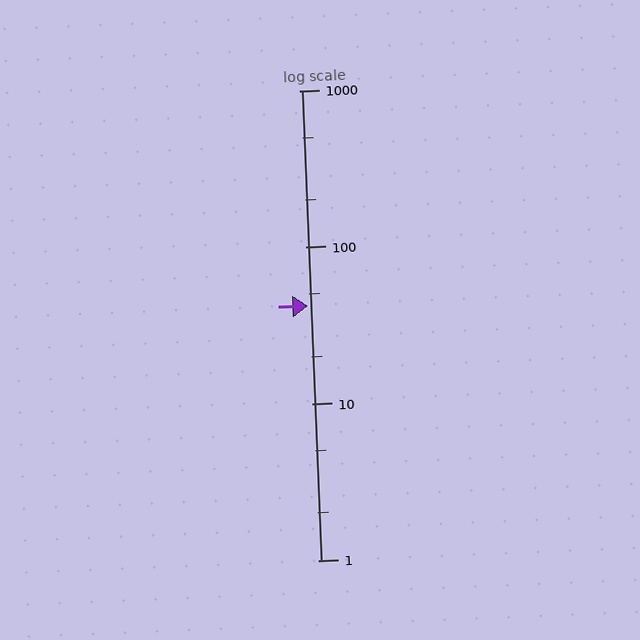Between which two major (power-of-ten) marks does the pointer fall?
The pointer is between 10 and 100.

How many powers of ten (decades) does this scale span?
The scale spans 3 decades, from 1 to 1000.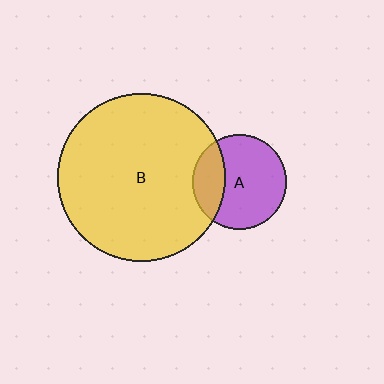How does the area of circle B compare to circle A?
Approximately 3.2 times.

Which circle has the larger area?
Circle B (yellow).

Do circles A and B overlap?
Yes.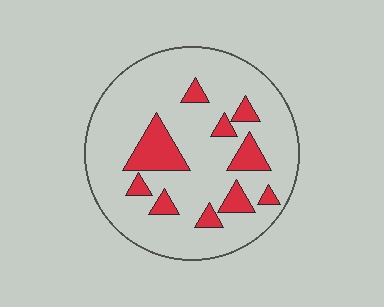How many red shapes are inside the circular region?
10.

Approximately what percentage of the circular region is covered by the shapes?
Approximately 15%.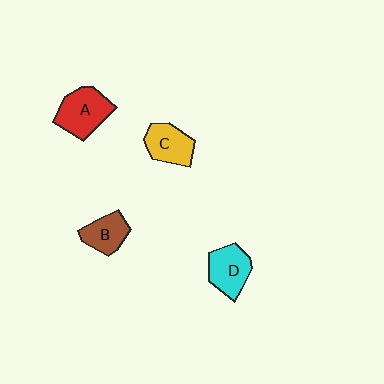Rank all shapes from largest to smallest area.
From largest to smallest: A (red), D (cyan), C (yellow), B (brown).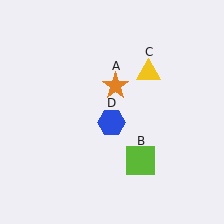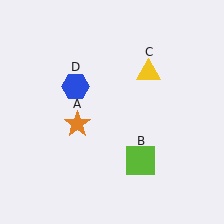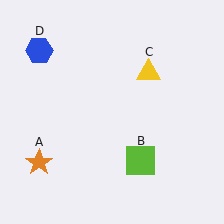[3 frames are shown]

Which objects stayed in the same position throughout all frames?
Lime square (object B) and yellow triangle (object C) remained stationary.